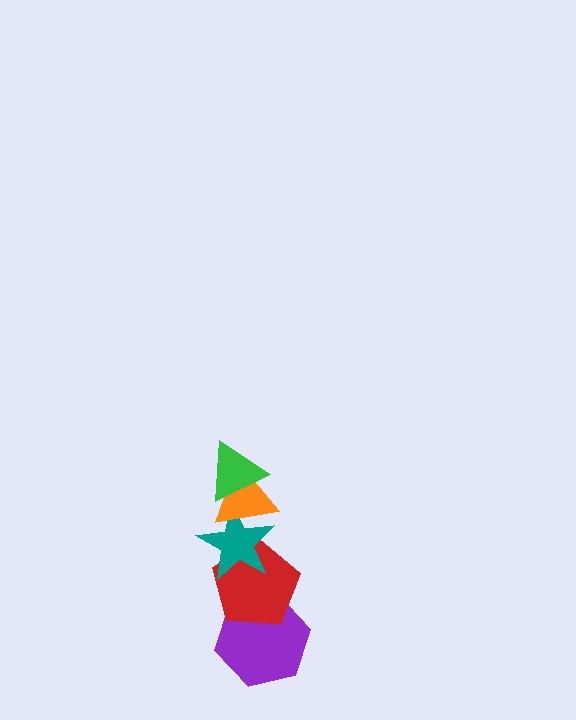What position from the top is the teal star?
The teal star is 3rd from the top.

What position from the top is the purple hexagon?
The purple hexagon is 5th from the top.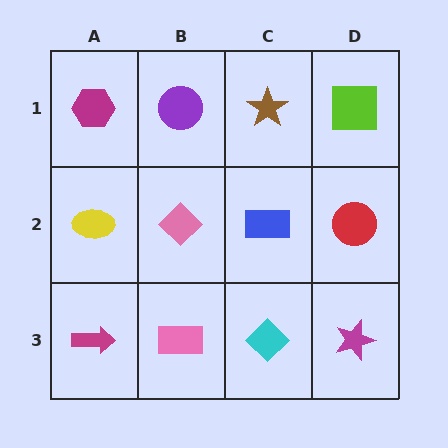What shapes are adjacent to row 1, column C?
A blue rectangle (row 2, column C), a purple circle (row 1, column B), a lime square (row 1, column D).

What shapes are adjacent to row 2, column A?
A magenta hexagon (row 1, column A), a magenta arrow (row 3, column A), a pink diamond (row 2, column B).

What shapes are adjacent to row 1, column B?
A pink diamond (row 2, column B), a magenta hexagon (row 1, column A), a brown star (row 1, column C).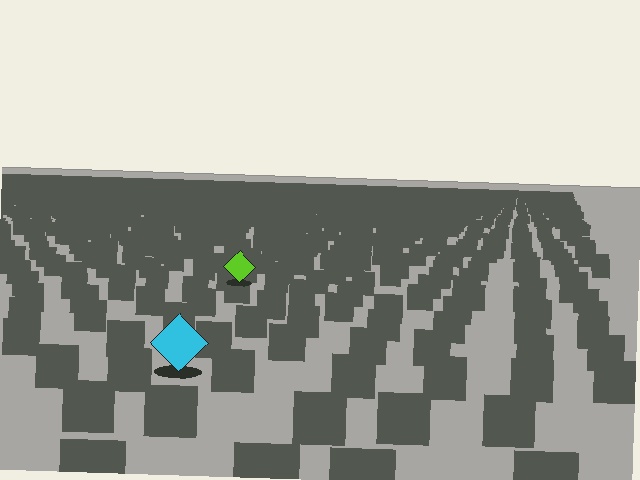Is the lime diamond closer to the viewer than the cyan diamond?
No. The cyan diamond is closer — you can tell from the texture gradient: the ground texture is coarser near it.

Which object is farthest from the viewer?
The lime diamond is farthest from the viewer. It appears smaller and the ground texture around it is denser.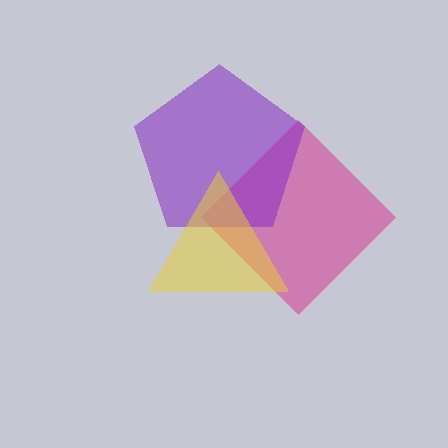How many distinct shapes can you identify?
There are 3 distinct shapes: a magenta diamond, a purple pentagon, a yellow triangle.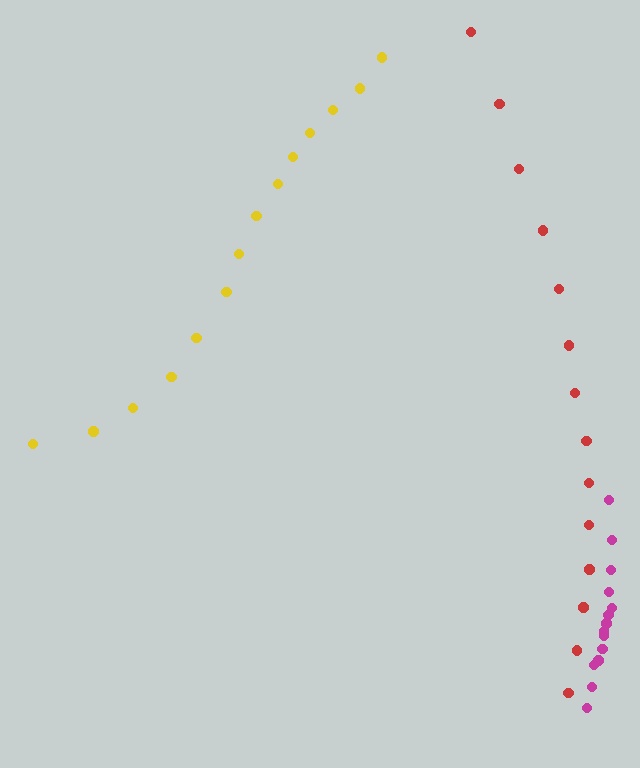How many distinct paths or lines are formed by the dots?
There are 3 distinct paths.